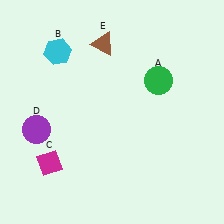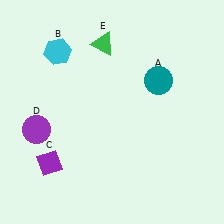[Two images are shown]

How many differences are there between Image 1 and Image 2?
There are 3 differences between the two images.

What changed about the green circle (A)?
In Image 1, A is green. In Image 2, it changed to teal.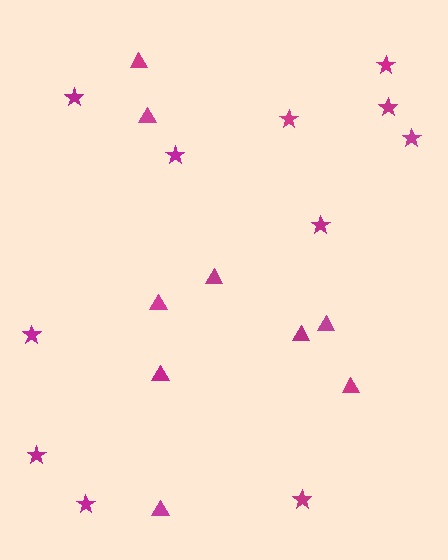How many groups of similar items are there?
There are 2 groups: one group of triangles (9) and one group of stars (11).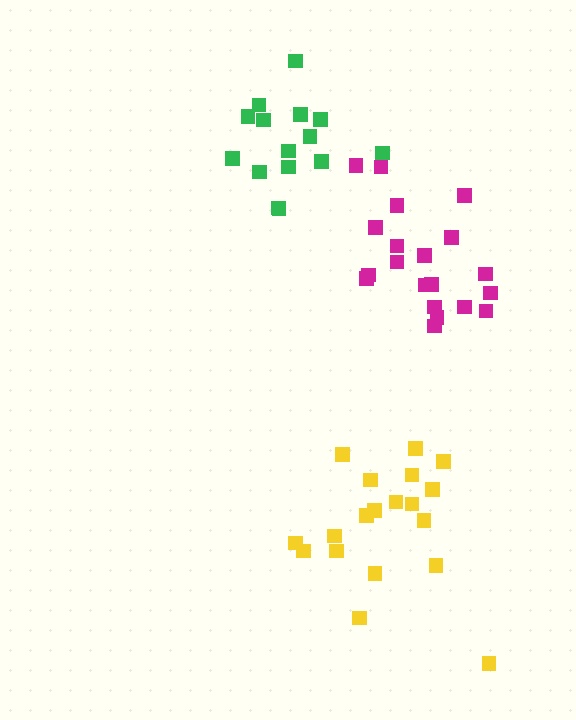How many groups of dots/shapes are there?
There are 3 groups.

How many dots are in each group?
Group 1: 20 dots, Group 2: 15 dots, Group 3: 19 dots (54 total).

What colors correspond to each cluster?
The clusters are colored: magenta, green, yellow.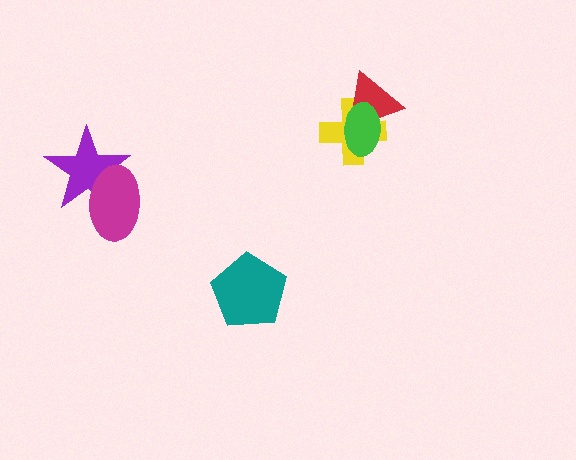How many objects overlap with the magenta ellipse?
1 object overlaps with the magenta ellipse.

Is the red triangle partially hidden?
Yes, it is partially covered by another shape.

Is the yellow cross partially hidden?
Yes, it is partially covered by another shape.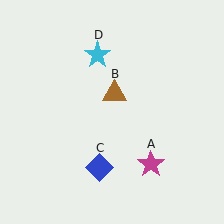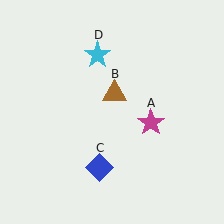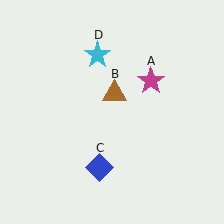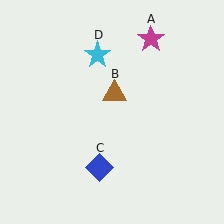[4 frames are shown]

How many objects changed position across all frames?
1 object changed position: magenta star (object A).